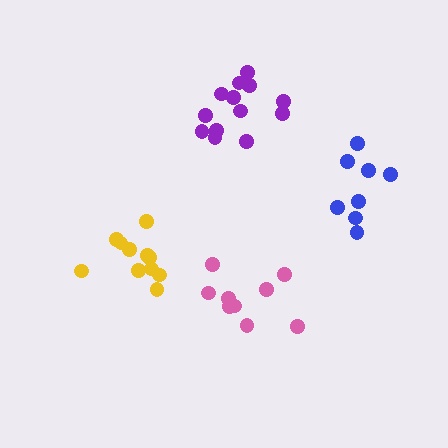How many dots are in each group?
Group 1: 9 dots, Group 2: 11 dots, Group 3: 13 dots, Group 4: 8 dots (41 total).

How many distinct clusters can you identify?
There are 4 distinct clusters.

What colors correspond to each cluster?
The clusters are colored: pink, yellow, purple, blue.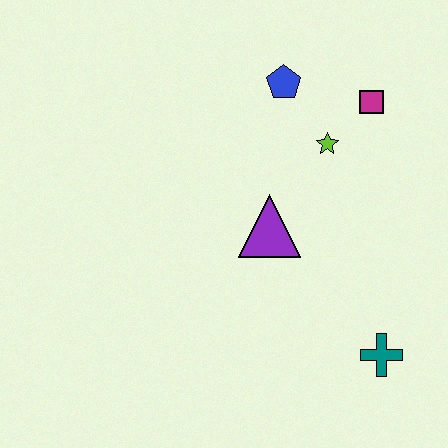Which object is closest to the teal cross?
The purple triangle is closest to the teal cross.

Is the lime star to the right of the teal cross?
No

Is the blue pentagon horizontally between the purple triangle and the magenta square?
Yes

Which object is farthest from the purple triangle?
The teal cross is farthest from the purple triangle.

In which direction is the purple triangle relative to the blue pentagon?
The purple triangle is below the blue pentagon.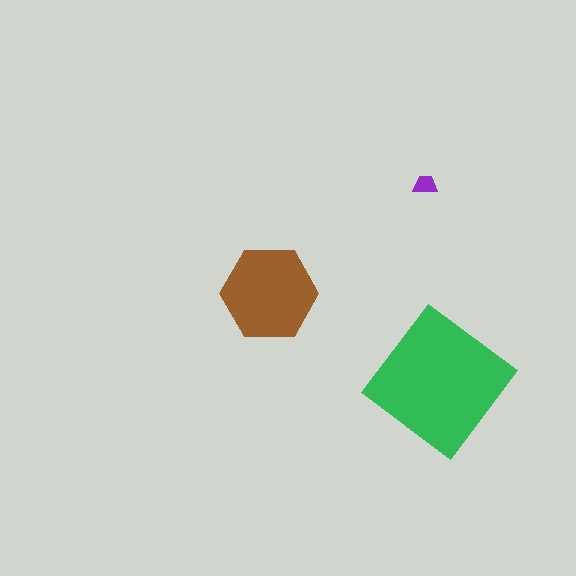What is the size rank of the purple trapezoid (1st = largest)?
3rd.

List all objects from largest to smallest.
The green diamond, the brown hexagon, the purple trapezoid.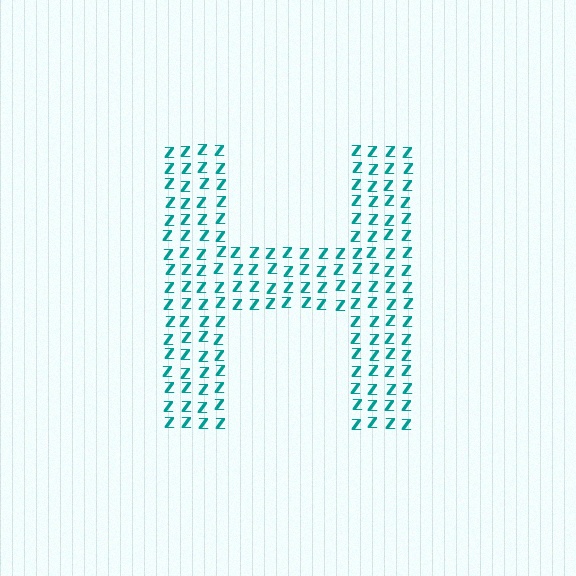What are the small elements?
The small elements are letter Z's.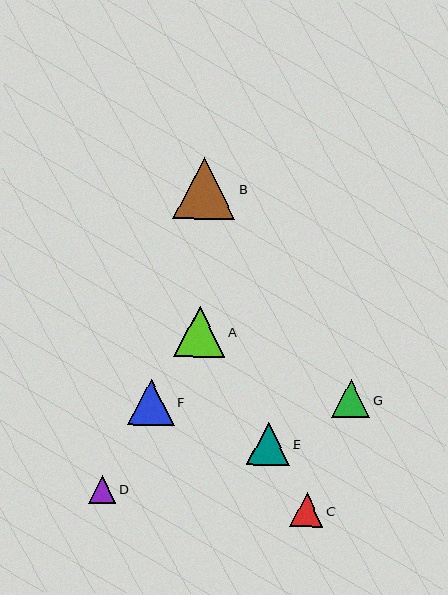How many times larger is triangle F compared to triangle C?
Triangle F is approximately 1.4 times the size of triangle C.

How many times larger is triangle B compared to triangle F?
Triangle B is approximately 1.4 times the size of triangle F.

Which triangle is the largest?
Triangle B is the largest with a size of approximately 62 pixels.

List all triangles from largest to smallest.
From largest to smallest: B, A, F, E, G, C, D.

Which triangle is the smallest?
Triangle D is the smallest with a size of approximately 27 pixels.